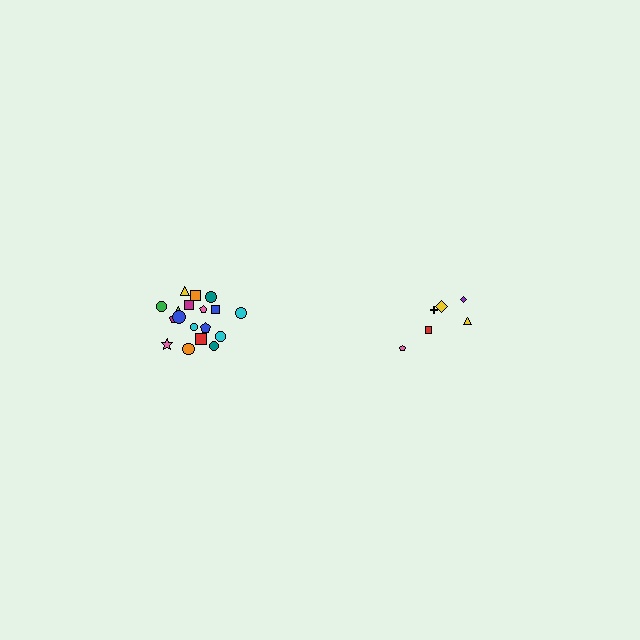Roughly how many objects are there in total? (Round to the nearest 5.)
Roughly 25 objects in total.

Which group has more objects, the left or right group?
The left group.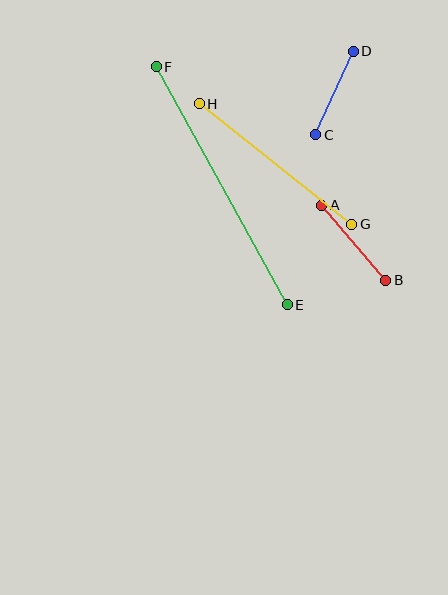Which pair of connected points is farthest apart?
Points E and F are farthest apart.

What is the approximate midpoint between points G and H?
The midpoint is at approximately (275, 164) pixels.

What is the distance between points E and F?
The distance is approximately 272 pixels.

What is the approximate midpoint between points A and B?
The midpoint is at approximately (354, 243) pixels.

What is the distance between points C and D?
The distance is approximately 91 pixels.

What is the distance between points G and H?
The distance is approximately 194 pixels.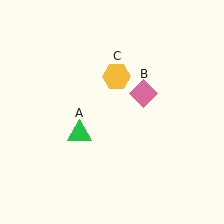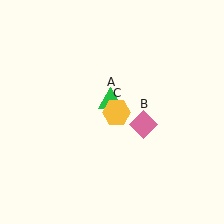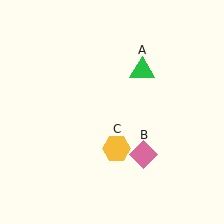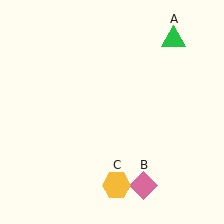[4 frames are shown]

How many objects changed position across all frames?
3 objects changed position: green triangle (object A), pink diamond (object B), yellow hexagon (object C).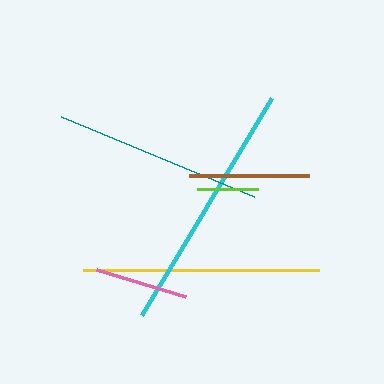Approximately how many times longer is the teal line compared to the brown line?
The teal line is approximately 1.7 times the length of the brown line.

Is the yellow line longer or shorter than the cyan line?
The cyan line is longer than the yellow line.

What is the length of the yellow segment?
The yellow segment is approximately 235 pixels long.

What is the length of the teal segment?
The teal segment is approximately 210 pixels long.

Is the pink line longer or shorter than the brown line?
The brown line is longer than the pink line.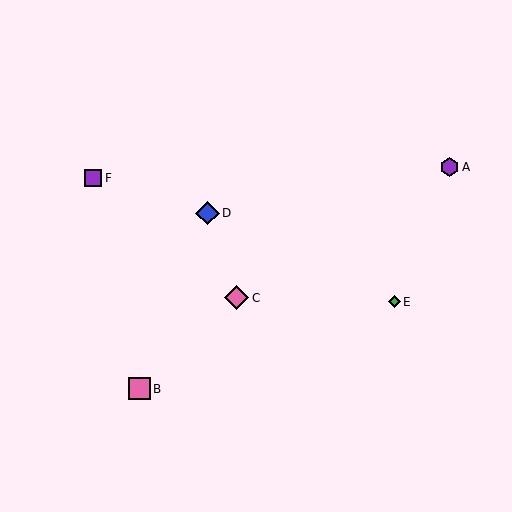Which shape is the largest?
The pink diamond (labeled C) is the largest.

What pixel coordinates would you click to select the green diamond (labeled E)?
Click at (394, 302) to select the green diamond E.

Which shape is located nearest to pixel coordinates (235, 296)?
The pink diamond (labeled C) at (236, 298) is nearest to that location.